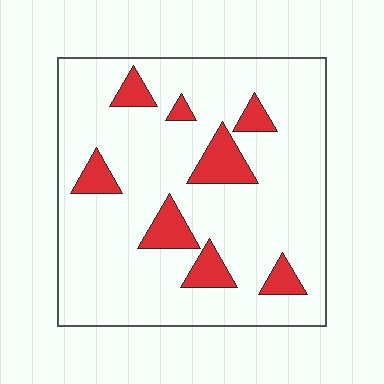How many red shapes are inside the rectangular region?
8.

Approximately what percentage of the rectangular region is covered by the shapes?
Approximately 15%.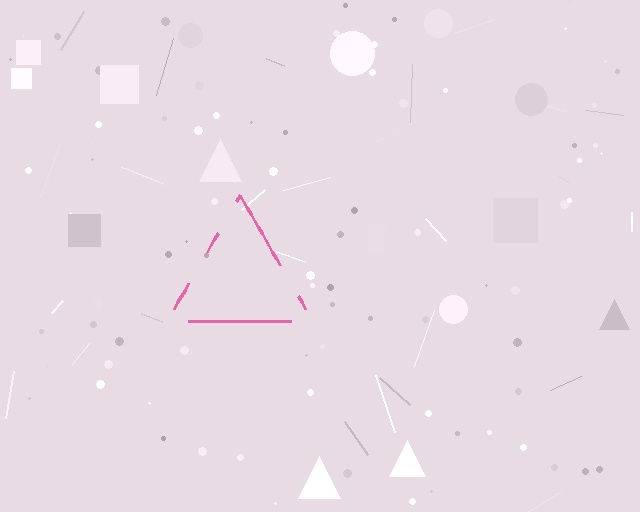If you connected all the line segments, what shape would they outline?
They would outline a triangle.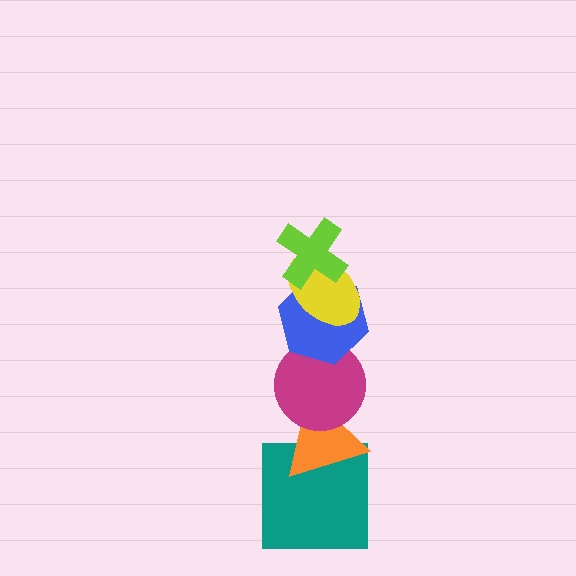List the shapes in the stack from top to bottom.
From top to bottom: the lime cross, the yellow ellipse, the blue hexagon, the magenta circle, the orange triangle, the teal square.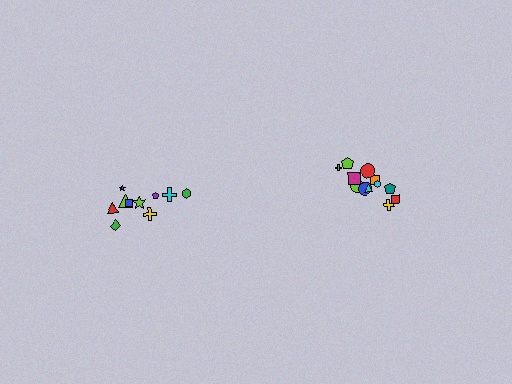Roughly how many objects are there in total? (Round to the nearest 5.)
Roughly 20 objects in total.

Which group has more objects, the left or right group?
The right group.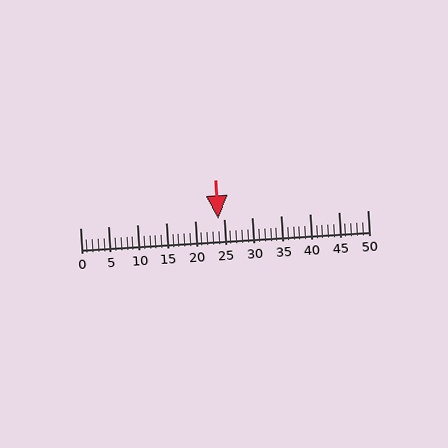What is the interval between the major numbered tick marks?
The major tick marks are spaced 5 units apart.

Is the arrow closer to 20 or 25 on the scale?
The arrow is closer to 25.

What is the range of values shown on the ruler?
The ruler shows values from 0 to 50.